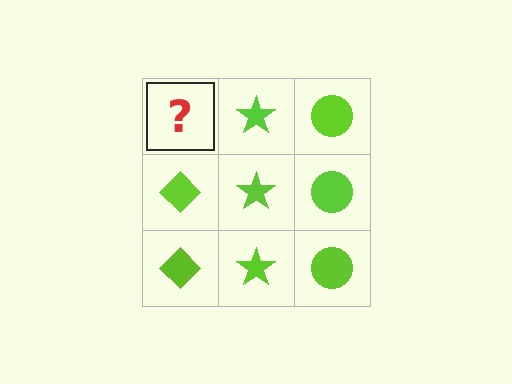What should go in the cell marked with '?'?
The missing cell should contain a lime diamond.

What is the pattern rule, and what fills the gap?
The rule is that each column has a consistent shape. The gap should be filled with a lime diamond.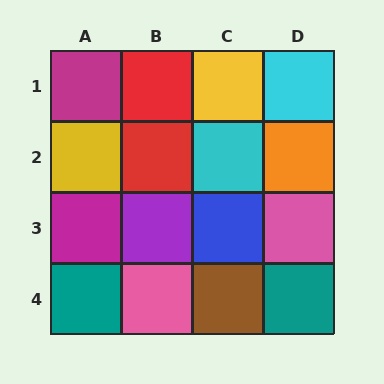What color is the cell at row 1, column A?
Magenta.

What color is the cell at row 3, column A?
Magenta.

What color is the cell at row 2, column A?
Yellow.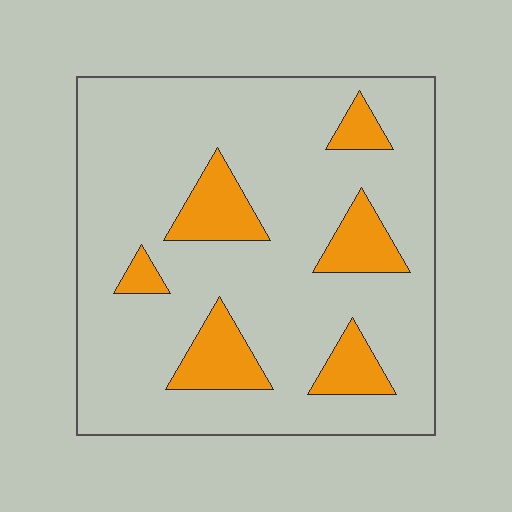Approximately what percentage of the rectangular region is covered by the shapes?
Approximately 15%.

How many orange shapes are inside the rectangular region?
6.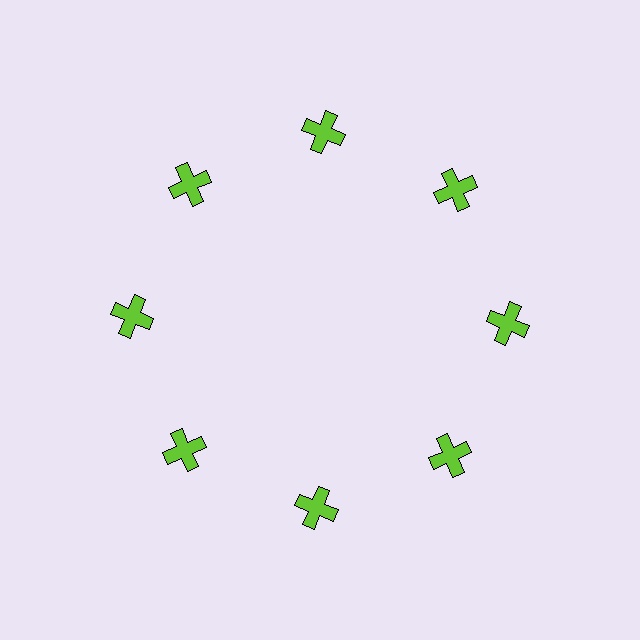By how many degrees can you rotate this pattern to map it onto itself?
The pattern maps onto itself every 45 degrees of rotation.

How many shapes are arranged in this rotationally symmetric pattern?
There are 8 shapes, arranged in 8 groups of 1.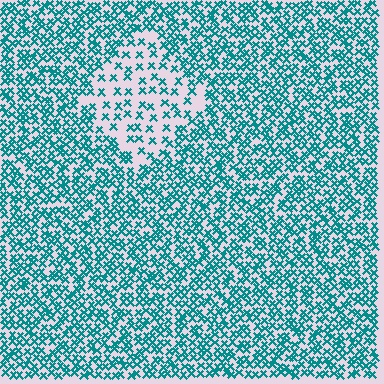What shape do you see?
I see a diamond.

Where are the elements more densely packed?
The elements are more densely packed outside the diamond boundary.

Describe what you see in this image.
The image contains small teal elements arranged at two different densities. A diamond-shaped region is visible where the elements are less densely packed than the surrounding area.